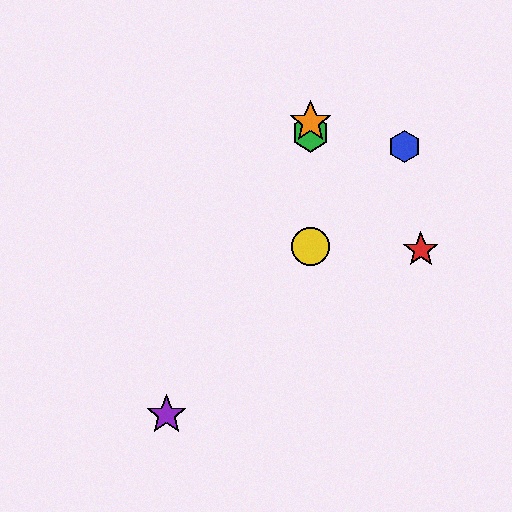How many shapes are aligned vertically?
3 shapes (the green hexagon, the yellow circle, the orange star) are aligned vertically.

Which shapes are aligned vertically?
The green hexagon, the yellow circle, the orange star are aligned vertically.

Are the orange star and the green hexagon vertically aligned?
Yes, both are at x≈310.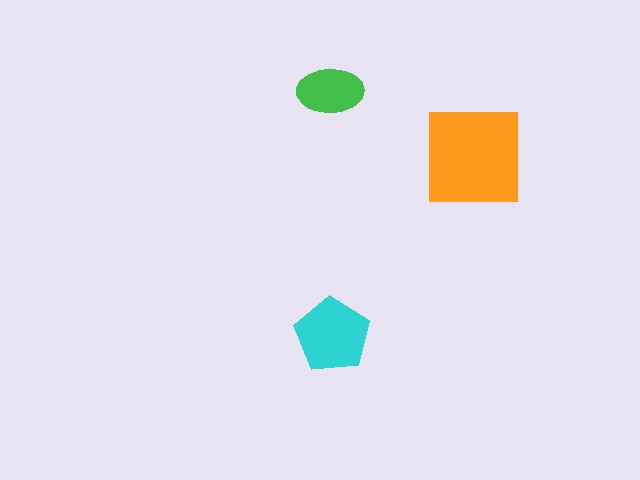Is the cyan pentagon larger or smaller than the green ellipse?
Larger.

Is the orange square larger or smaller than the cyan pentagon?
Larger.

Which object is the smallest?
The green ellipse.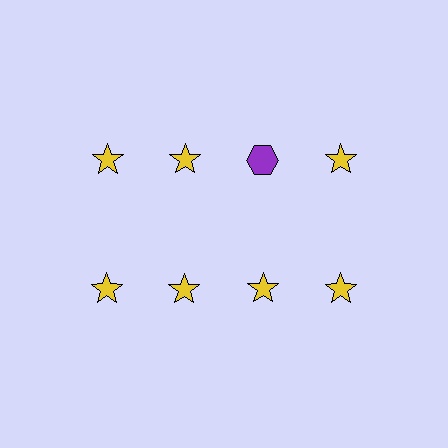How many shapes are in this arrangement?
There are 8 shapes arranged in a grid pattern.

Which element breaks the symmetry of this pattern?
The purple hexagon in the top row, center column breaks the symmetry. All other shapes are yellow stars.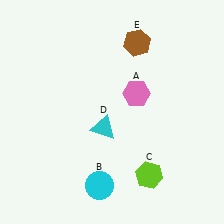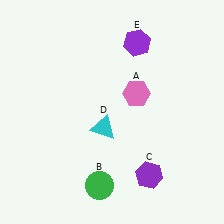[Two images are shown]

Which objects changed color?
B changed from cyan to green. C changed from lime to purple. E changed from brown to purple.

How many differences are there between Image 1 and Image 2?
There are 3 differences between the two images.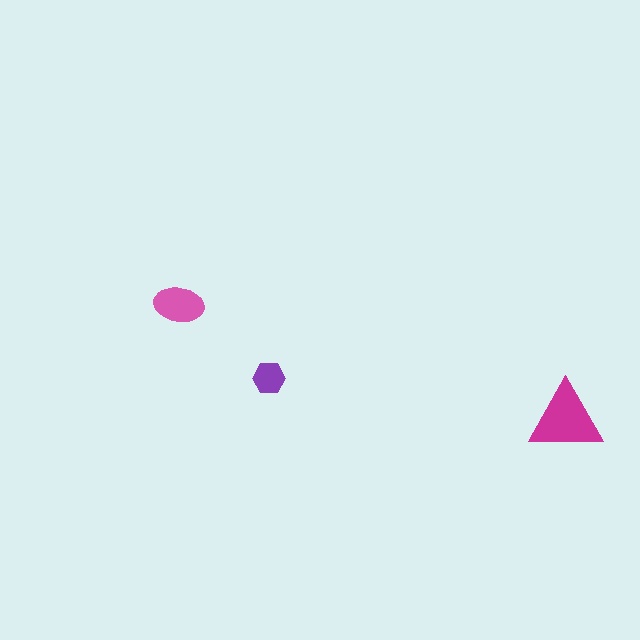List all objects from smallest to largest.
The purple hexagon, the pink ellipse, the magenta triangle.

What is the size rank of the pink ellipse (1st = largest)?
2nd.